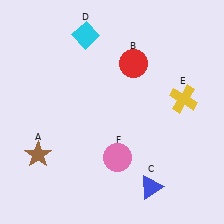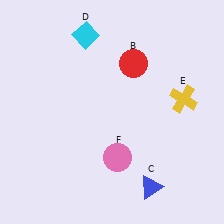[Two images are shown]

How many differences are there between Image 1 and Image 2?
There is 1 difference between the two images.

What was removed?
The brown star (A) was removed in Image 2.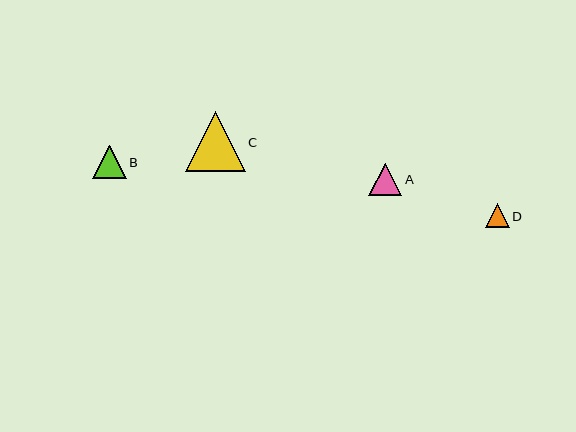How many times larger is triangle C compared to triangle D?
Triangle C is approximately 2.5 times the size of triangle D.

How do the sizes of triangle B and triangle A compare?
Triangle B and triangle A are approximately the same size.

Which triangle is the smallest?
Triangle D is the smallest with a size of approximately 24 pixels.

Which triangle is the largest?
Triangle C is the largest with a size of approximately 60 pixels.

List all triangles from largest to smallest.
From largest to smallest: C, B, A, D.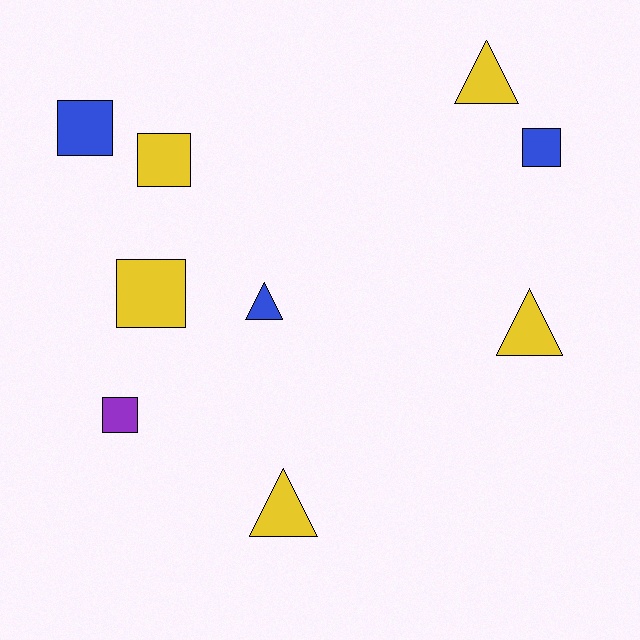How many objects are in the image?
There are 9 objects.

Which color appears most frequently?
Yellow, with 5 objects.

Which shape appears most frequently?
Square, with 5 objects.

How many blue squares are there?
There are 2 blue squares.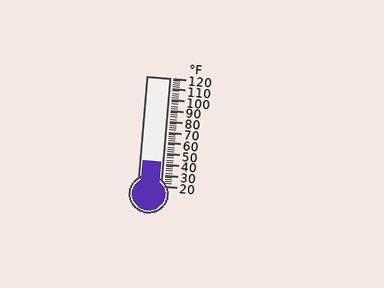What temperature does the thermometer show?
The thermometer shows approximately 42°F.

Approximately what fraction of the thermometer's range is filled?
The thermometer is filled to approximately 20% of its range.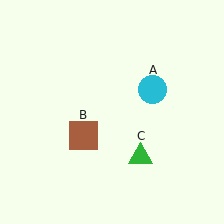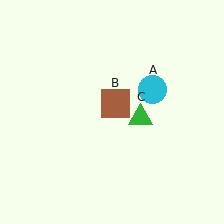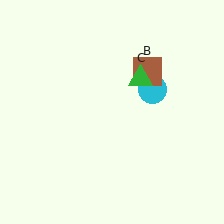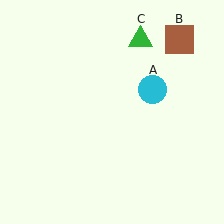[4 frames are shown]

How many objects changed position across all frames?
2 objects changed position: brown square (object B), green triangle (object C).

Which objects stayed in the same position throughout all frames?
Cyan circle (object A) remained stationary.